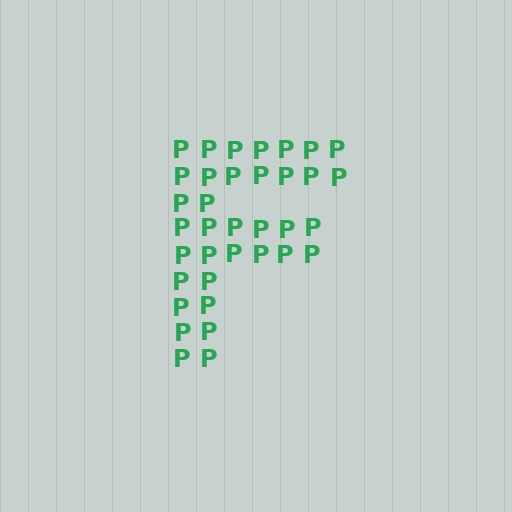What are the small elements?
The small elements are letter P's.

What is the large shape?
The large shape is the letter F.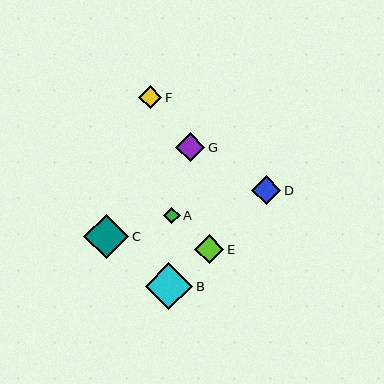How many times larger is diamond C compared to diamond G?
Diamond C is approximately 1.5 times the size of diamond G.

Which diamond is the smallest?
Diamond A is the smallest with a size of approximately 17 pixels.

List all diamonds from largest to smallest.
From largest to smallest: B, C, E, G, D, F, A.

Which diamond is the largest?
Diamond B is the largest with a size of approximately 47 pixels.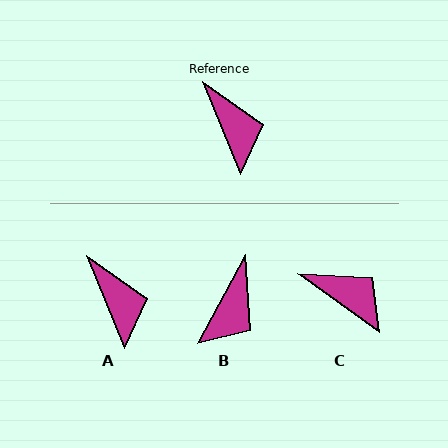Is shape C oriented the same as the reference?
No, it is off by about 32 degrees.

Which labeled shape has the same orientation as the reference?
A.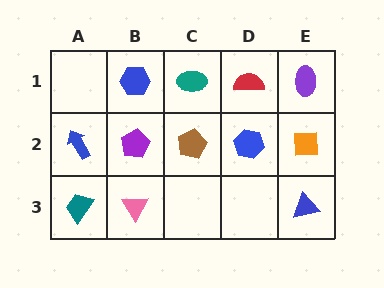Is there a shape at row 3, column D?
No, that cell is empty.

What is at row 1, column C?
A teal ellipse.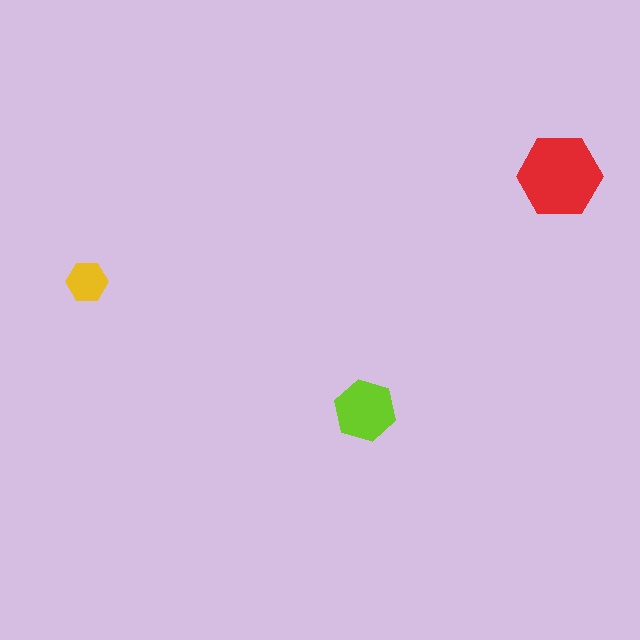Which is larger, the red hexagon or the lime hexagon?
The red one.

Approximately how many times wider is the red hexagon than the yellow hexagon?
About 2 times wider.